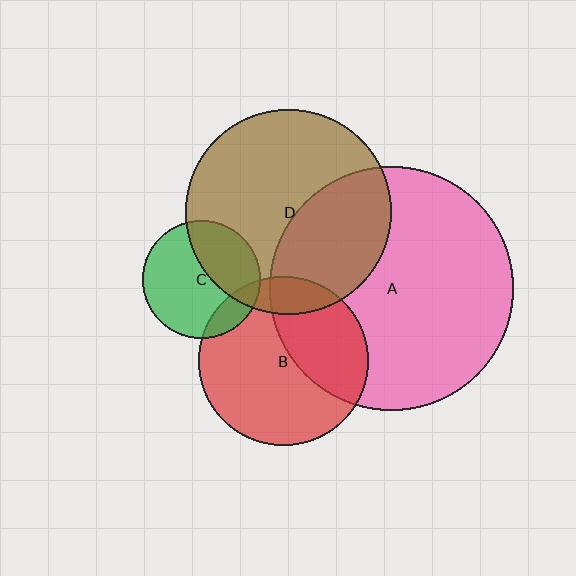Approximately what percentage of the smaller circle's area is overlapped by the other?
Approximately 35%.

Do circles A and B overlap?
Yes.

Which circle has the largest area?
Circle A (pink).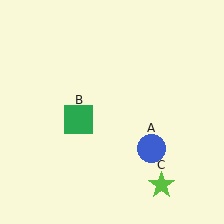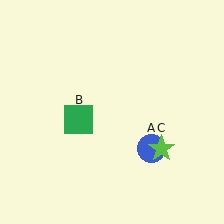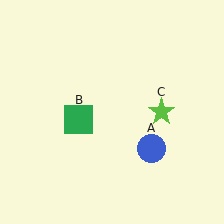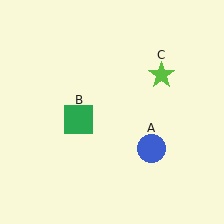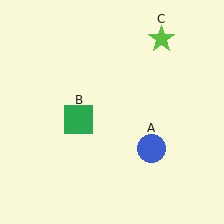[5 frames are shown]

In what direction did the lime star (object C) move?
The lime star (object C) moved up.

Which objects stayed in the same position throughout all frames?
Blue circle (object A) and green square (object B) remained stationary.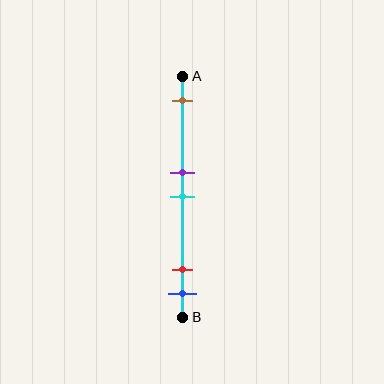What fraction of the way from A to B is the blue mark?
The blue mark is approximately 90% (0.9) of the way from A to B.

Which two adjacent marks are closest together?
The purple and cyan marks are the closest adjacent pair.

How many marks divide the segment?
There are 5 marks dividing the segment.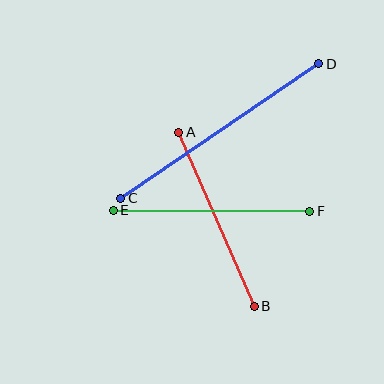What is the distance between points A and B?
The distance is approximately 190 pixels.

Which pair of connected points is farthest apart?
Points C and D are farthest apart.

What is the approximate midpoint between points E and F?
The midpoint is at approximately (211, 211) pixels.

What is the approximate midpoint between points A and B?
The midpoint is at approximately (217, 219) pixels.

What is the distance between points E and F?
The distance is approximately 196 pixels.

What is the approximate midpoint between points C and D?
The midpoint is at approximately (220, 131) pixels.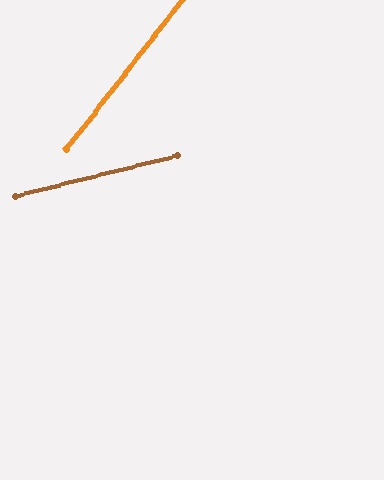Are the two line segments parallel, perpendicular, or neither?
Neither parallel nor perpendicular — they differ by about 39°.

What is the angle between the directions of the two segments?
Approximately 39 degrees.